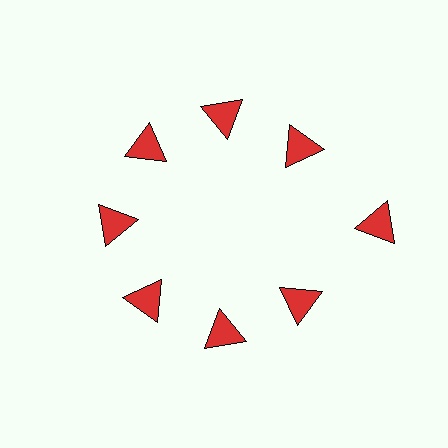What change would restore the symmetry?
The symmetry would be restored by moving it inward, back onto the ring so that all 8 triangles sit at equal angles and equal distance from the center.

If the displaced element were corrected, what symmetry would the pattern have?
It would have 8-fold rotational symmetry — the pattern would map onto itself every 45 degrees.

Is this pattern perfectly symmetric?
No. The 8 red triangles are arranged in a ring, but one element near the 3 o'clock position is pushed outward from the center, breaking the 8-fold rotational symmetry.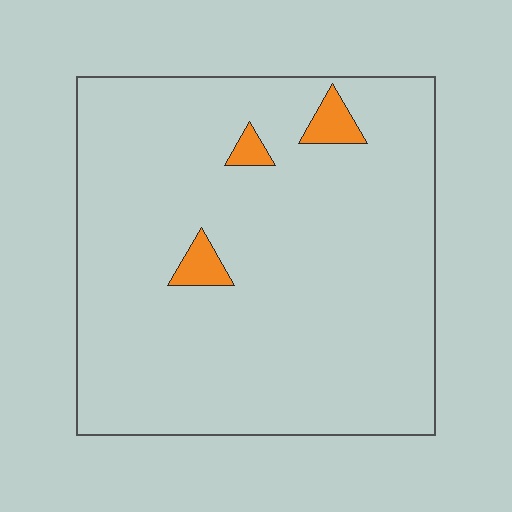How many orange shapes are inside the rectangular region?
3.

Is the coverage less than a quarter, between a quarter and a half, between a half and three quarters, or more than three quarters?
Less than a quarter.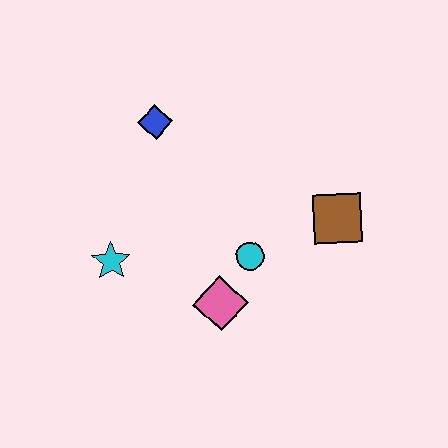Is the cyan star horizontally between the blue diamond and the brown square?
No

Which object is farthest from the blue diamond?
The brown square is farthest from the blue diamond.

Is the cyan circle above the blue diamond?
No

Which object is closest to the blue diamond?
The cyan star is closest to the blue diamond.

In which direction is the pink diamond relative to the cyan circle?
The pink diamond is below the cyan circle.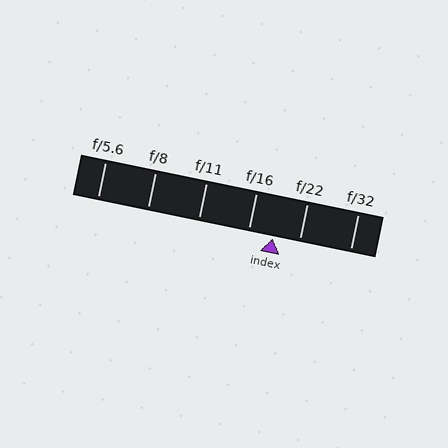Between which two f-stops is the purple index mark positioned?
The index mark is between f/16 and f/22.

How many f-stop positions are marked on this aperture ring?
There are 6 f-stop positions marked.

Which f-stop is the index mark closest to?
The index mark is closest to f/16.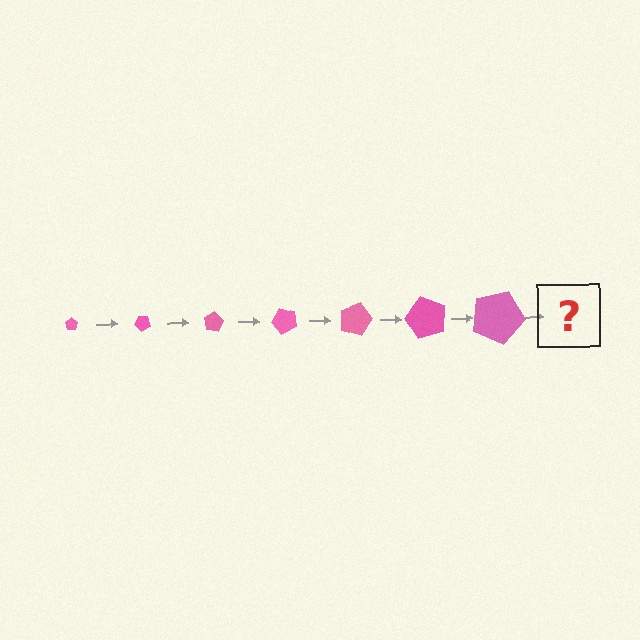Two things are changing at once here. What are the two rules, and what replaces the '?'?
The two rules are that the pentagon grows larger each step and it rotates 40 degrees each step. The '?' should be a pentagon, larger than the previous one and rotated 280 degrees from the start.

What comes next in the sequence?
The next element should be a pentagon, larger than the previous one and rotated 280 degrees from the start.